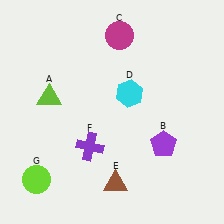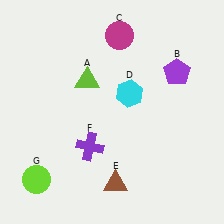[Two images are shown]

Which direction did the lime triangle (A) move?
The lime triangle (A) moved right.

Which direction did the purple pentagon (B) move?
The purple pentagon (B) moved up.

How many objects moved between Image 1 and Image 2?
2 objects moved between the two images.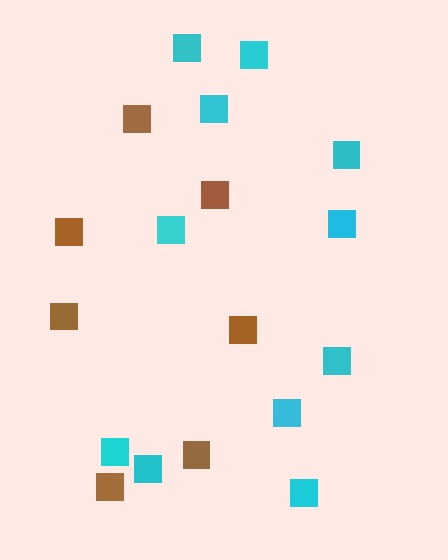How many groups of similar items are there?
There are 2 groups: one group of brown squares (7) and one group of cyan squares (11).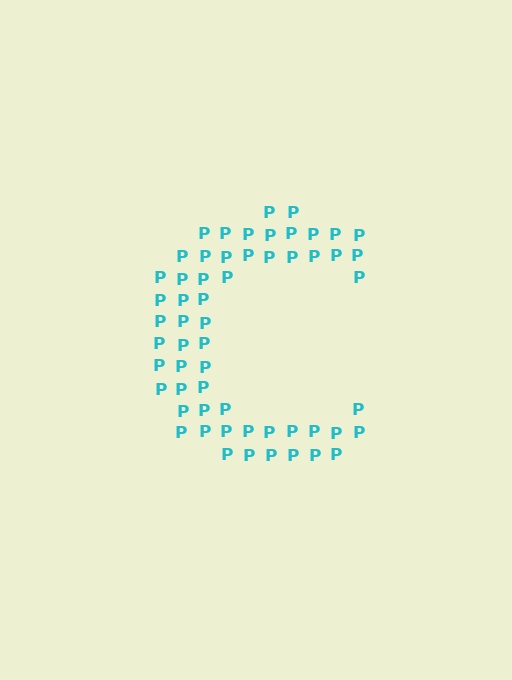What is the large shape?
The large shape is the letter C.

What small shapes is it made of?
It is made of small letter P's.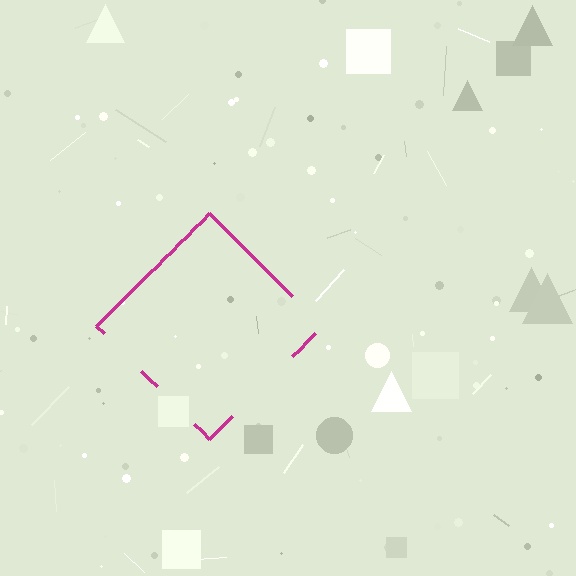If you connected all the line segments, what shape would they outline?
They would outline a diamond.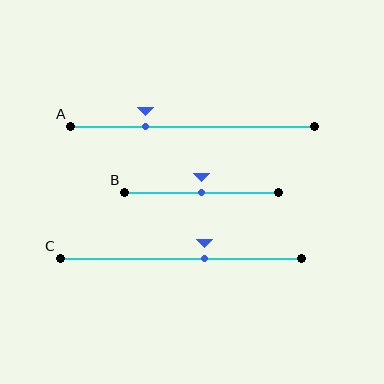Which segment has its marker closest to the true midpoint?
Segment B has its marker closest to the true midpoint.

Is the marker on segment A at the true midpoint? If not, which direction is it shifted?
No, the marker on segment A is shifted to the left by about 19% of the segment length.